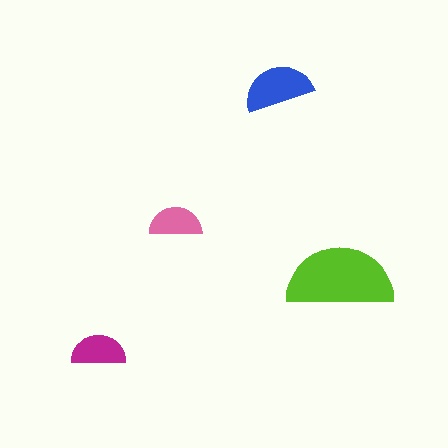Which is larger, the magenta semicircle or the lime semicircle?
The lime one.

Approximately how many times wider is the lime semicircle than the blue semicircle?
About 1.5 times wider.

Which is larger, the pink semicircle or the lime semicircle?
The lime one.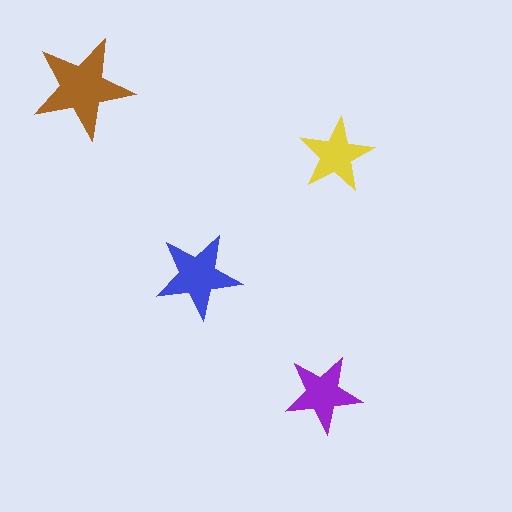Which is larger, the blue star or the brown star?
The brown one.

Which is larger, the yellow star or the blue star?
The blue one.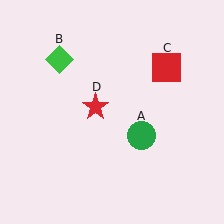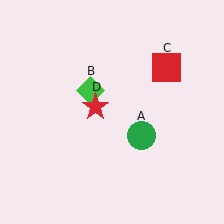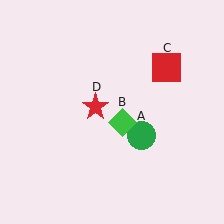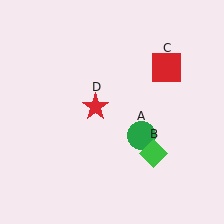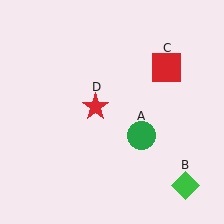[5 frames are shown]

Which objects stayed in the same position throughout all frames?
Green circle (object A) and red square (object C) and red star (object D) remained stationary.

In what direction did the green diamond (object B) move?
The green diamond (object B) moved down and to the right.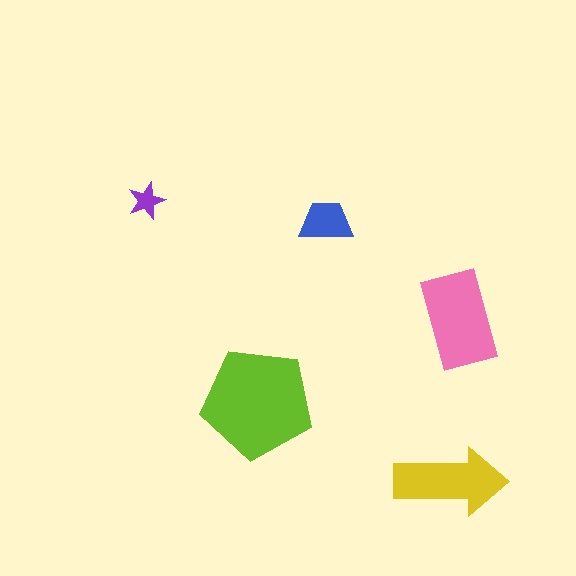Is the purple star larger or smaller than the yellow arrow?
Smaller.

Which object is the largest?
The lime pentagon.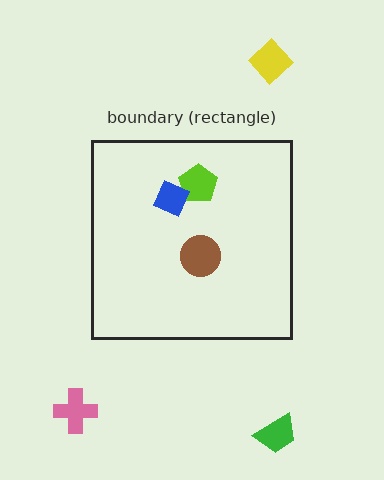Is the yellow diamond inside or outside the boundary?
Outside.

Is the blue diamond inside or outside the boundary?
Inside.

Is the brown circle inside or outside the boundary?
Inside.